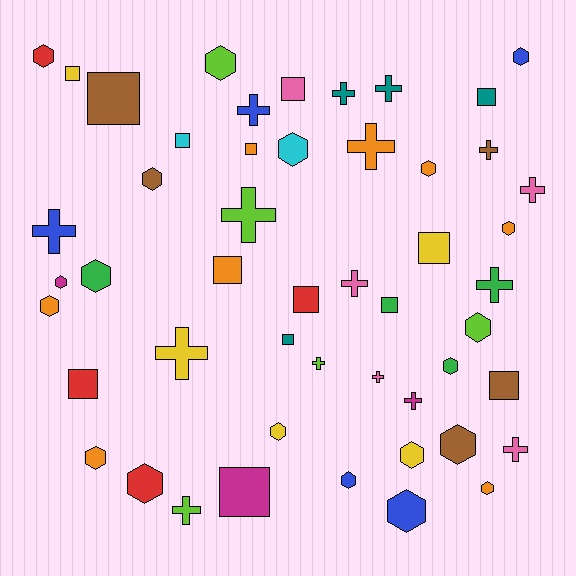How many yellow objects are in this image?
There are 5 yellow objects.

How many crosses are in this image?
There are 16 crosses.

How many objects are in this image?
There are 50 objects.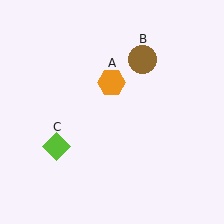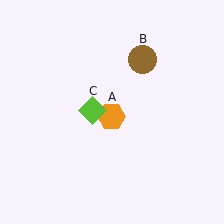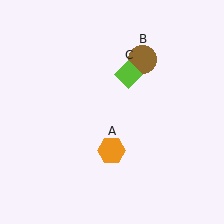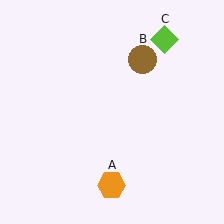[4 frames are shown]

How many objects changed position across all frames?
2 objects changed position: orange hexagon (object A), lime diamond (object C).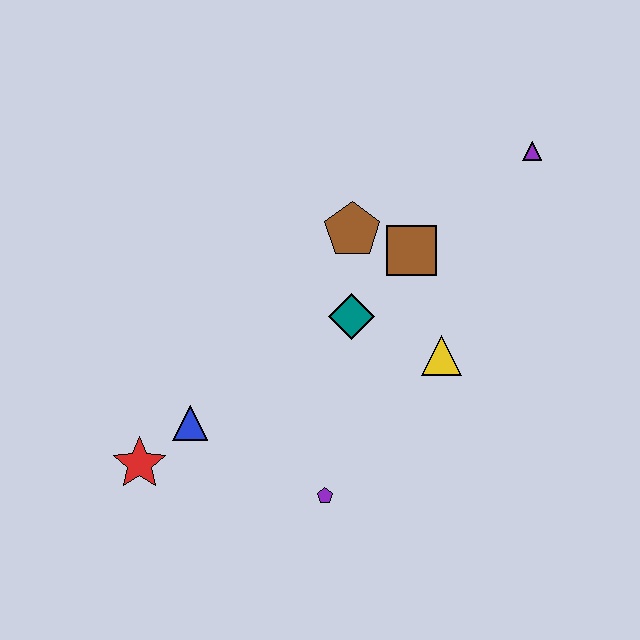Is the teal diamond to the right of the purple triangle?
No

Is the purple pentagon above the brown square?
No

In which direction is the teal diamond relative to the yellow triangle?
The teal diamond is to the left of the yellow triangle.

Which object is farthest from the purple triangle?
The red star is farthest from the purple triangle.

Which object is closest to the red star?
The blue triangle is closest to the red star.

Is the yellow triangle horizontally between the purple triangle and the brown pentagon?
Yes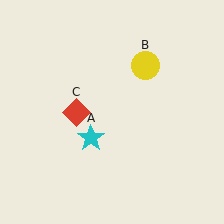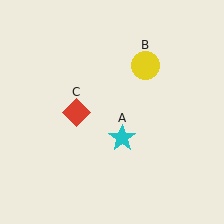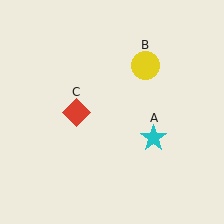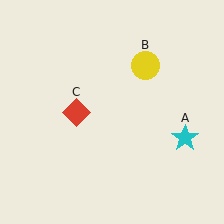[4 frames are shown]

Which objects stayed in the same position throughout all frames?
Yellow circle (object B) and red diamond (object C) remained stationary.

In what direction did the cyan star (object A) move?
The cyan star (object A) moved right.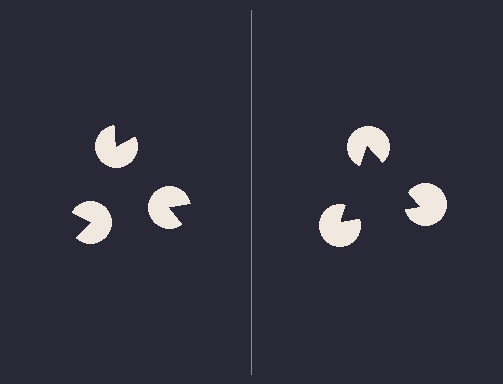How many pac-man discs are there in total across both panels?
6 — 3 on each side.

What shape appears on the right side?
An illusory triangle.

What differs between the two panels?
The pac-man discs are positioned identically on both sides; only the wedge orientations differ. On the right they align to a triangle; on the left they are misaligned.